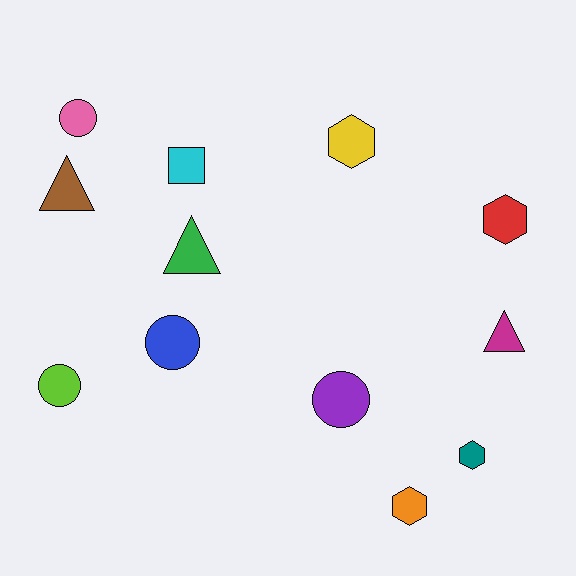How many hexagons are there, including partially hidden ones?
There are 4 hexagons.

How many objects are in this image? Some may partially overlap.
There are 12 objects.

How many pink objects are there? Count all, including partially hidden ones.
There is 1 pink object.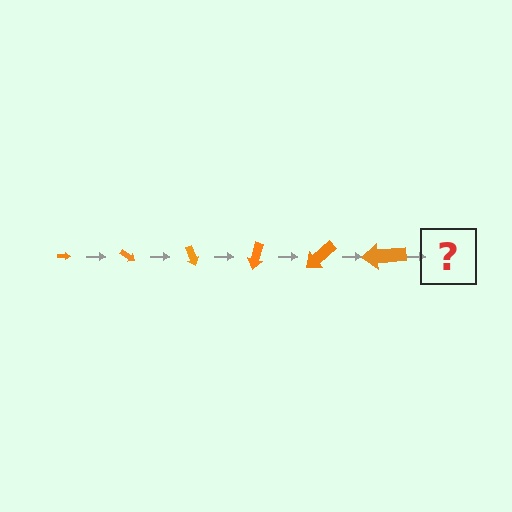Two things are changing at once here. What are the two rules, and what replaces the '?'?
The two rules are that the arrow grows larger each step and it rotates 35 degrees each step. The '?' should be an arrow, larger than the previous one and rotated 210 degrees from the start.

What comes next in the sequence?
The next element should be an arrow, larger than the previous one and rotated 210 degrees from the start.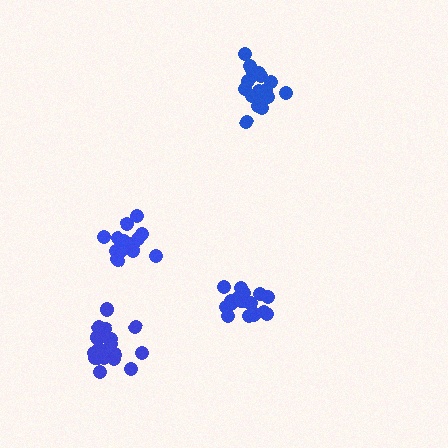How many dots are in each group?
Group 1: 16 dots, Group 2: 18 dots, Group 3: 18 dots, Group 4: 19 dots (71 total).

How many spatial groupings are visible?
There are 4 spatial groupings.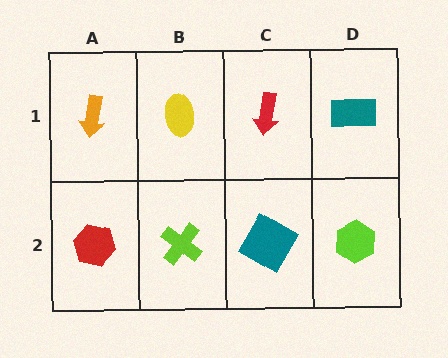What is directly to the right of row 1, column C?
A teal rectangle.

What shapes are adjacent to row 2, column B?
A yellow ellipse (row 1, column B), a red hexagon (row 2, column A), a teal square (row 2, column C).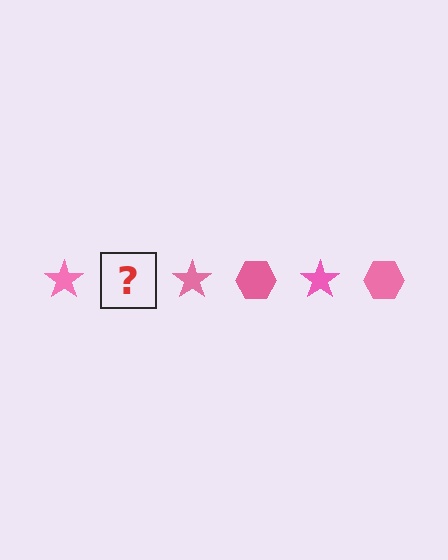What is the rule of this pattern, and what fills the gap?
The rule is that the pattern cycles through star, hexagon shapes in pink. The gap should be filled with a pink hexagon.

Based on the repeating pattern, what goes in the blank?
The blank should be a pink hexagon.